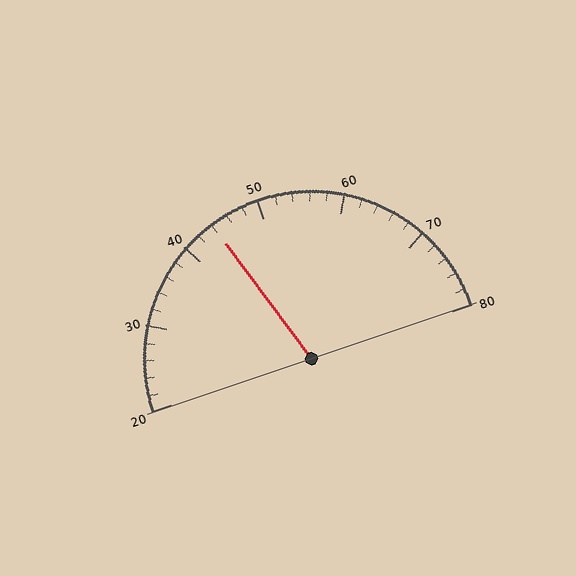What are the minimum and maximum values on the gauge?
The gauge ranges from 20 to 80.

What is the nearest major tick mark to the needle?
The nearest major tick mark is 40.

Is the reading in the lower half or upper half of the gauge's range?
The reading is in the lower half of the range (20 to 80).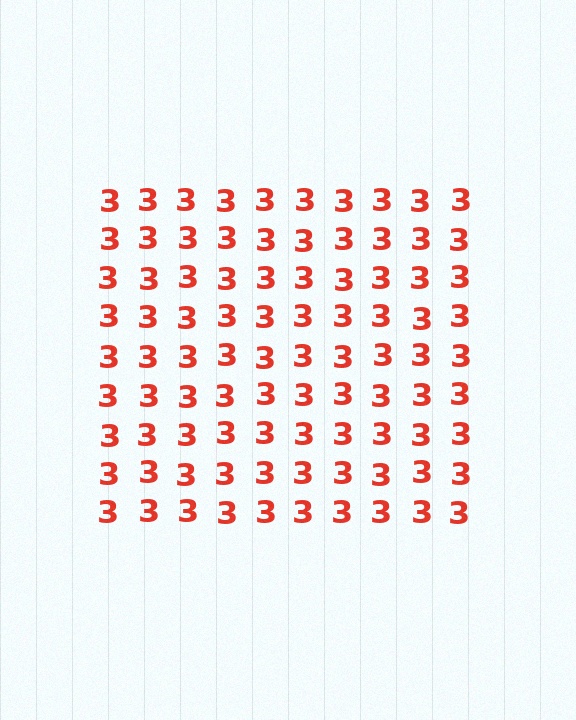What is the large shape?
The large shape is a square.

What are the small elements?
The small elements are digit 3's.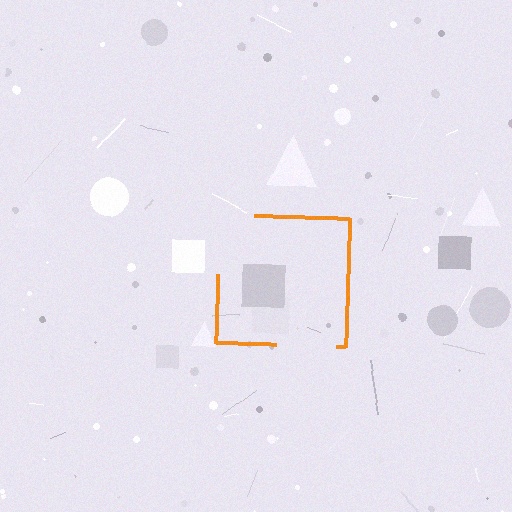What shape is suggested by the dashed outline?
The dashed outline suggests a square.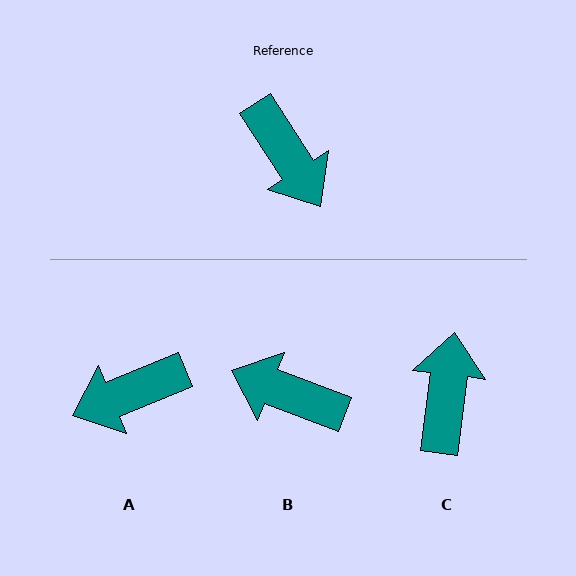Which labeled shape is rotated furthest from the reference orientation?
B, about 144 degrees away.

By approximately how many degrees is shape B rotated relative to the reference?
Approximately 144 degrees clockwise.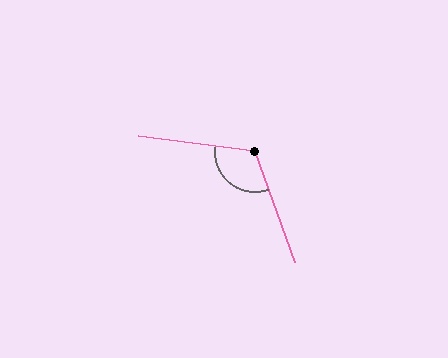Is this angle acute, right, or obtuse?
It is obtuse.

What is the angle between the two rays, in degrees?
Approximately 117 degrees.